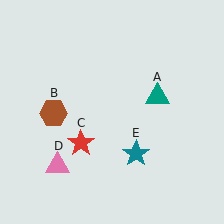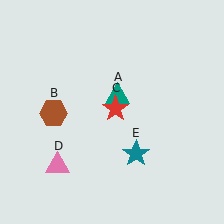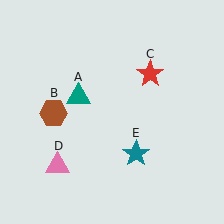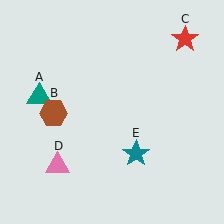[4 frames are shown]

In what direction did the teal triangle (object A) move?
The teal triangle (object A) moved left.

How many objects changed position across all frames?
2 objects changed position: teal triangle (object A), red star (object C).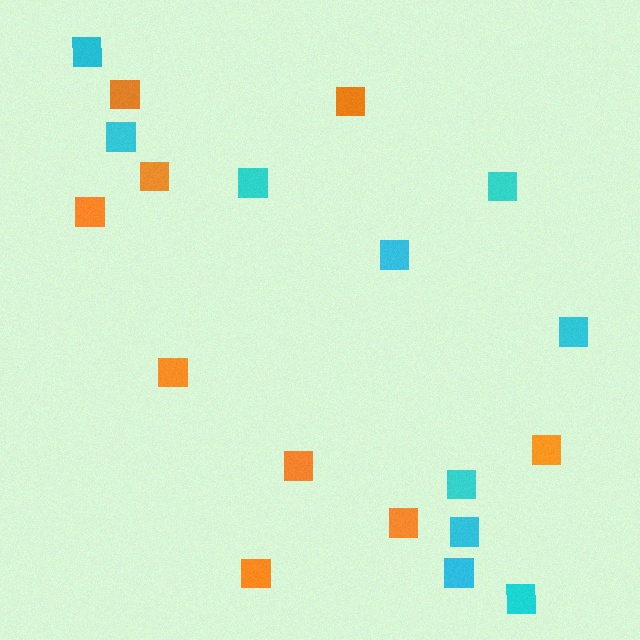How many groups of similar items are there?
There are 2 groups: one group of orange squares (9) and one group of cyan squares (10).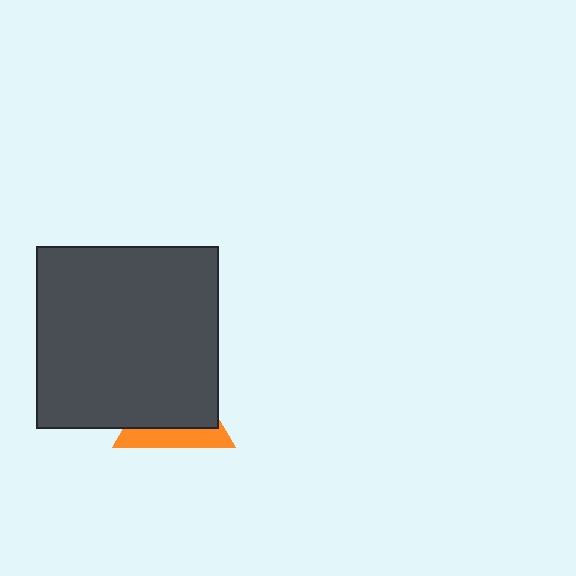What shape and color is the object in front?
The object in front is a dark gray square.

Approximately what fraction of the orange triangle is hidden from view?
Roughly 68% of the orange triangle is hidden behind the dark gray square.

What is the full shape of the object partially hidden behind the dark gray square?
The partially hidden object is an orange triangle.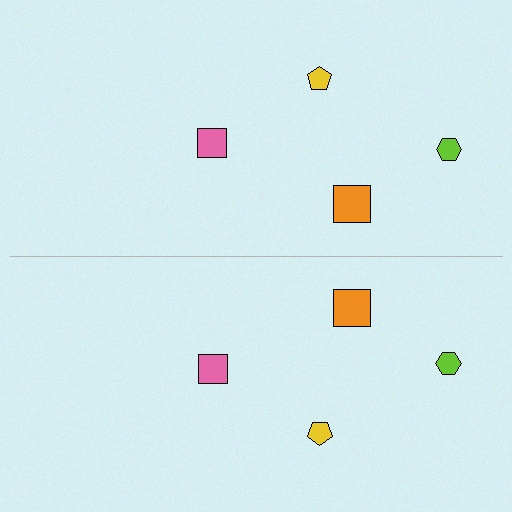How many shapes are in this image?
There are 8 shapes in this image.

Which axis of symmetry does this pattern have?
The pattern has a horizontal axis of symmetry running through the center of the image.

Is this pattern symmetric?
Yes, this pattern has bilateral (reflection) symmetry.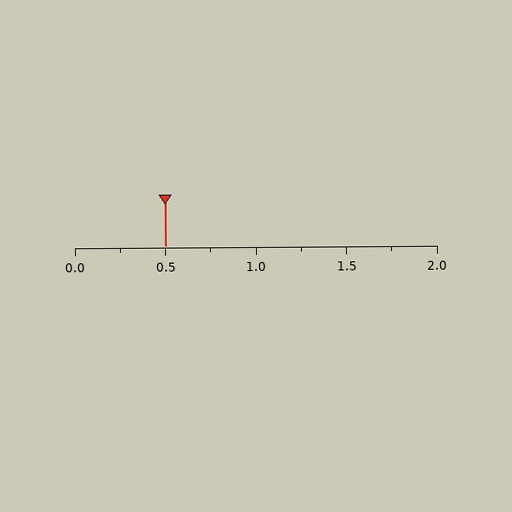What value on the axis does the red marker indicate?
The marker indicates approximately 0.5.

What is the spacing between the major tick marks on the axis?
The major ticks are spaced 0.5 apart.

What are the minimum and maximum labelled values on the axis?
The axis runs from 0.0 to 2.0.